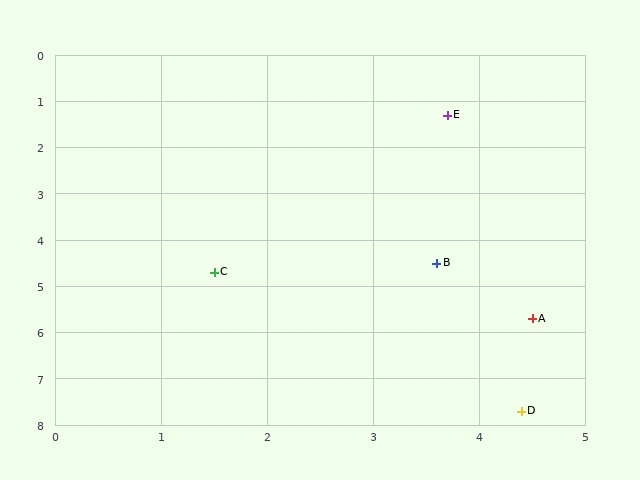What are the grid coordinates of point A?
Point A is at approximately (4.5, 5.7).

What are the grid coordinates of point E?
Point E is at approximately (3.7, 1.3).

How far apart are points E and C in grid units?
Points E and C are about 4.0 grid units apart.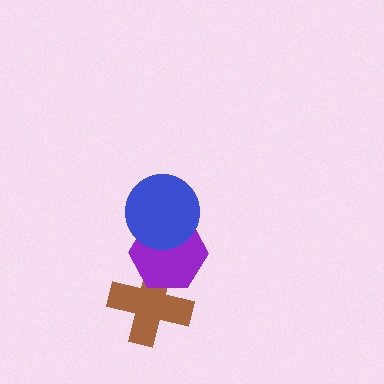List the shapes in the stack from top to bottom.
From top to bottom: the blue circle, the purple hexagon, the brown cross.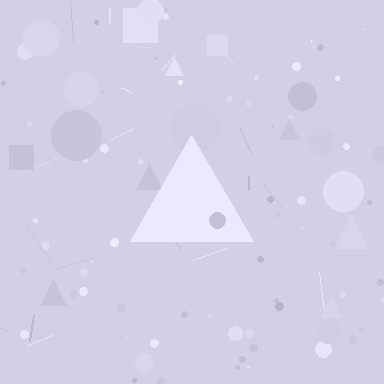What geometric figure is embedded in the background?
A triangle is embedded in the background.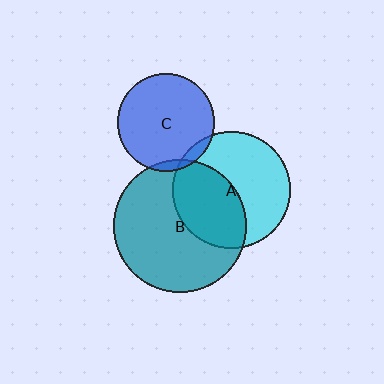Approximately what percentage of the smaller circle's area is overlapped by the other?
Approximately 5%.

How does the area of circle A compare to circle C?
Approximately 1.5 times.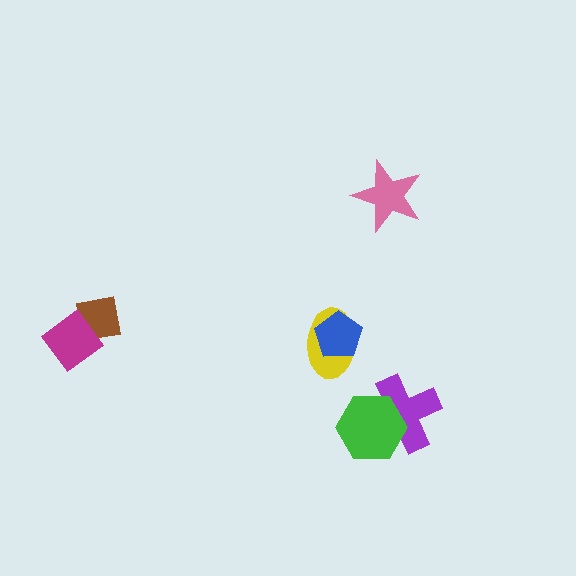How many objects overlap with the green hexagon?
1 object overlaps with the green hexagon.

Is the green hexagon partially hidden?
No, no other shape covers it.